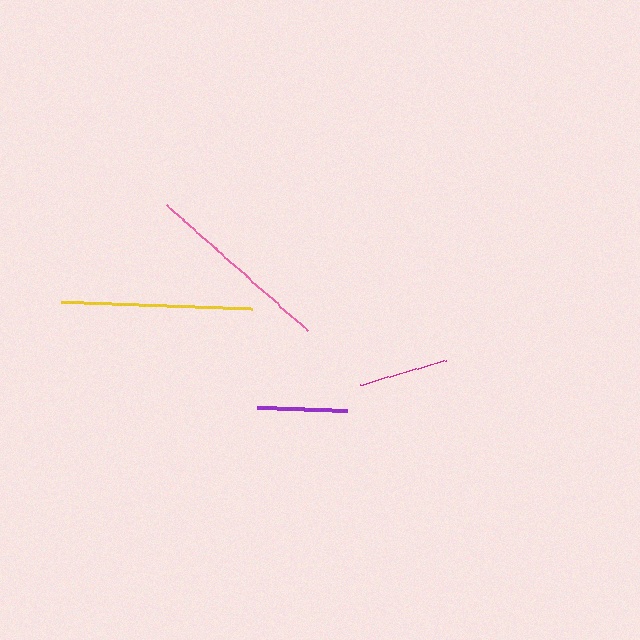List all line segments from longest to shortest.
From longest to shortest: yellow, pink, purple, magenta.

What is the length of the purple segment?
The purple segment is approximately 90 pixels long.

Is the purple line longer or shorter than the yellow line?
The yellow line is longer than the purple line.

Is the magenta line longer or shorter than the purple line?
The purple line is longer than the magenta line.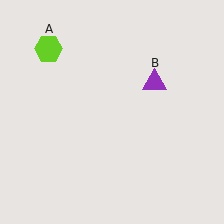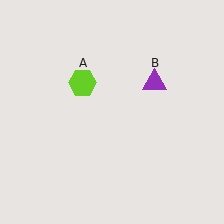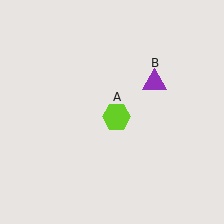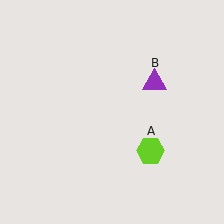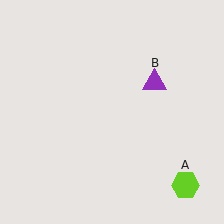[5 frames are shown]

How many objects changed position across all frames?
1 object changed position: lime hexagon (object A).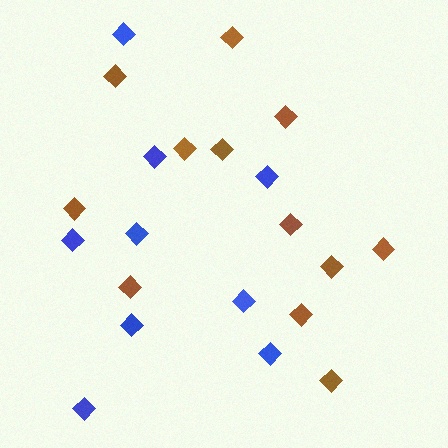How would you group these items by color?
There are 2 groups: one group of brown diamonds (12) and one group of blue diamonds (9).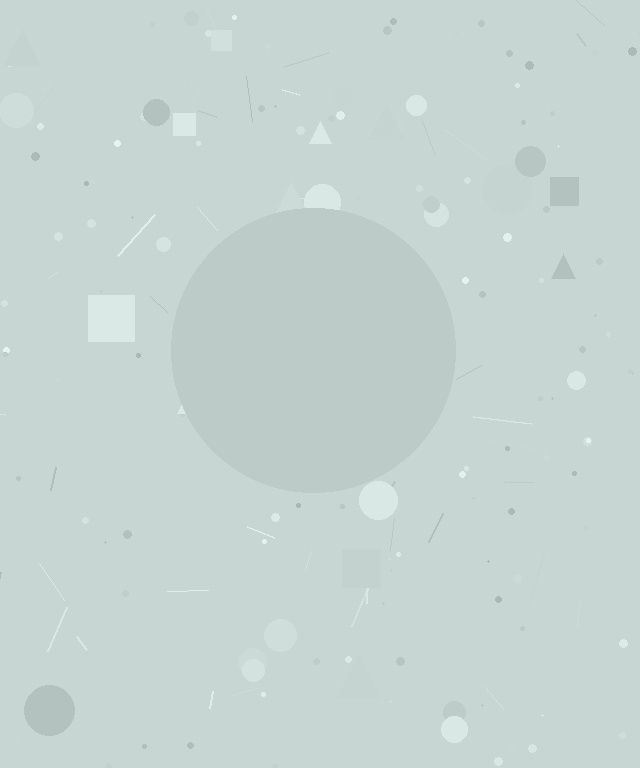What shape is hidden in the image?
A circle is hidden in the image.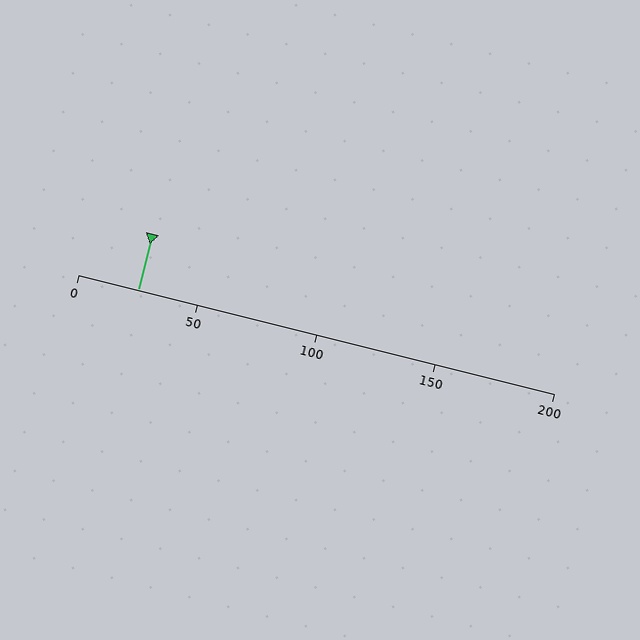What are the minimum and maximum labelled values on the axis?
The axis runs from 0 to 200.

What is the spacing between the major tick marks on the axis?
The major ticks are spaced 50 apart.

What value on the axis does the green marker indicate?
The marker indicates approximately 25.